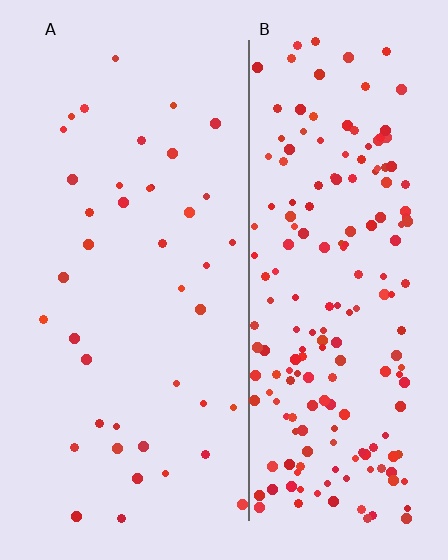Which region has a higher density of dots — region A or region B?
B (the right).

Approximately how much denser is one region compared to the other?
Approximately 4.8× — region B over region A.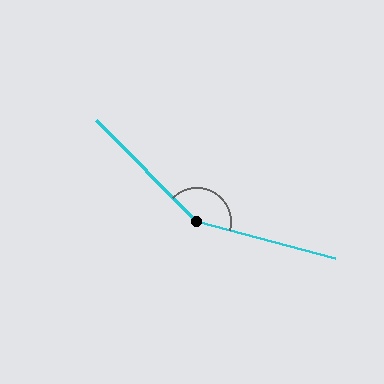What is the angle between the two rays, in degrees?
Approximately 150 degrees.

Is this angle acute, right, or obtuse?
It is obtuse.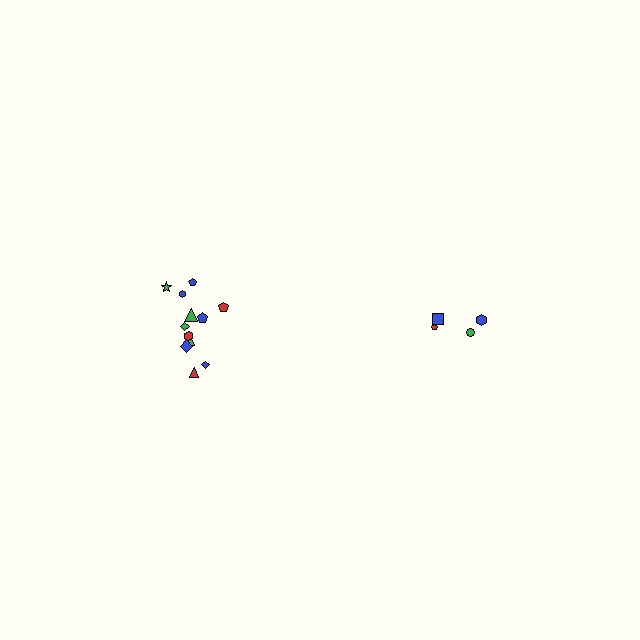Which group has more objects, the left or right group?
The left group.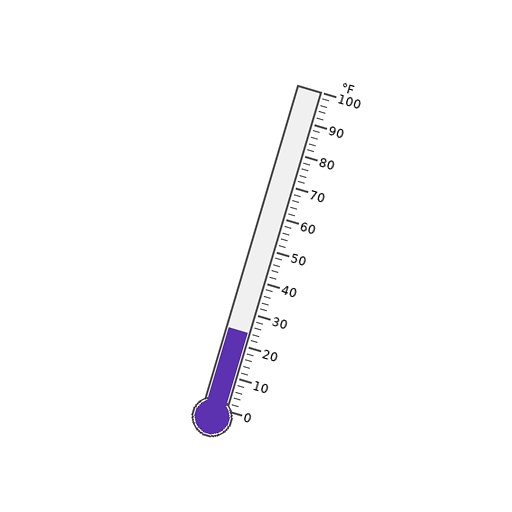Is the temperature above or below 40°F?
The temperature is below 40°F.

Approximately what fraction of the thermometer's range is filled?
The thermometer is filled to approximately 25% of its range.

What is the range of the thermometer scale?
The thermometer scale ranges from 0°F to 100°F.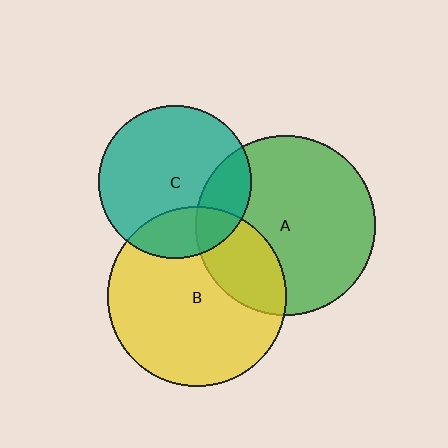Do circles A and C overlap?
Yes.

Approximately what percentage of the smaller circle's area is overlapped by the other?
Approximately 20%.